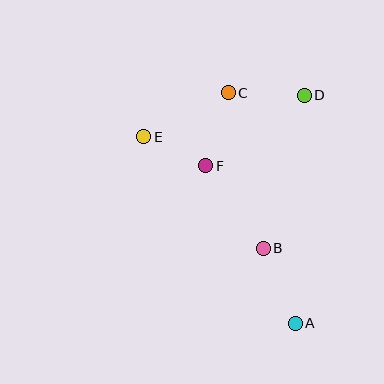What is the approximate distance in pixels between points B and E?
The distance between B and E is approximately 163 pixels.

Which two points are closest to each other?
Points E and F are closest to each other.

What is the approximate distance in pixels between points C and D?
The distance between C and D is approximately 76 pixels.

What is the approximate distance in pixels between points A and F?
The distance between A and F is approximately 181 pixels.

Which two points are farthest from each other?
Points A and E are farthest from each other.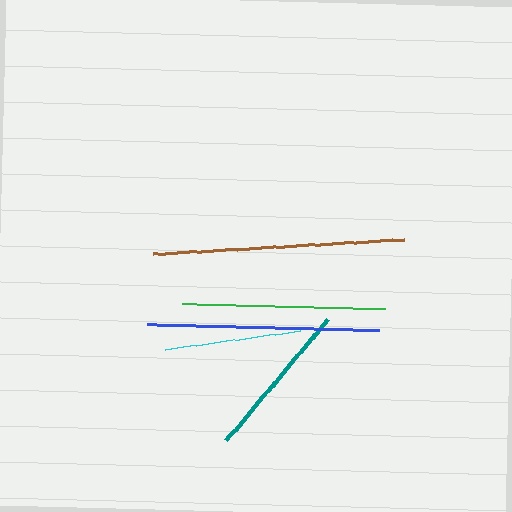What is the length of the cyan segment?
The cyan segment is approximately 137 pixels long.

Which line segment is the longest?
The brown line is the longest at approximately 252 pixels.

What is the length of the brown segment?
The brown segment is approximately 252 pixels long.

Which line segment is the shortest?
The cyan line is the shortest at approximately 137 pixels.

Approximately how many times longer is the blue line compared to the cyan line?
The blue line is approximately 1.7 times the length of the cyan line.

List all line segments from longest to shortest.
From longest to shortest: brown, blue, green, teal, cyan.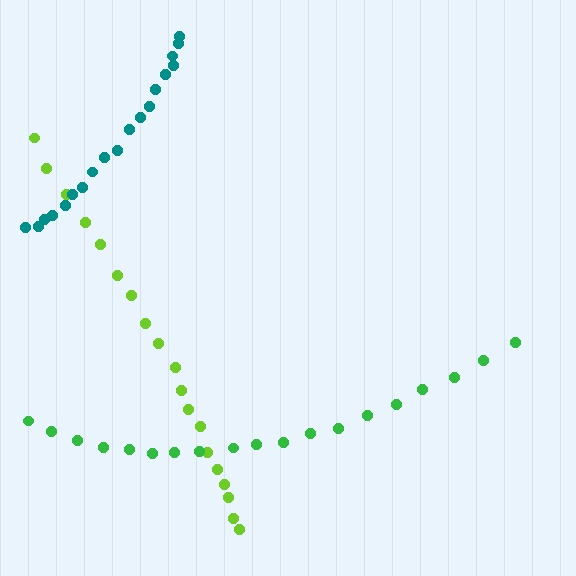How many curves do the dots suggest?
There are 3 distinct paths.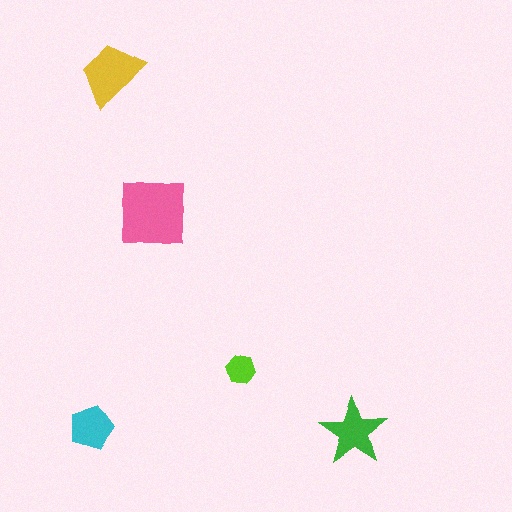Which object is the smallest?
The lime hexagon.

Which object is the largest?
The pink square.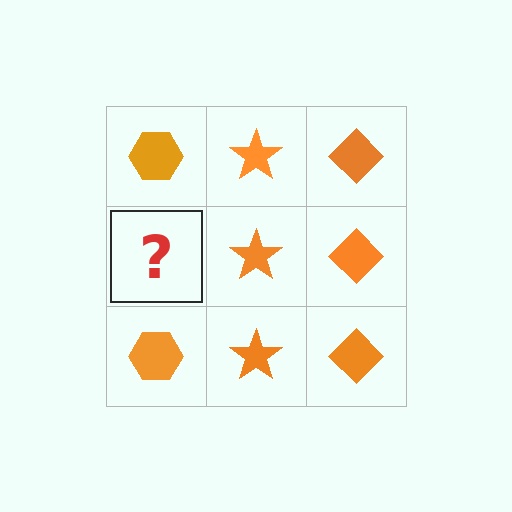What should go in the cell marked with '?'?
The missing cell should contain an orange hexagon.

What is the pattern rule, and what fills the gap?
The rule is that each column has a consistent shape. The gap should be filled with an orange hexagon.